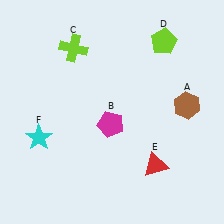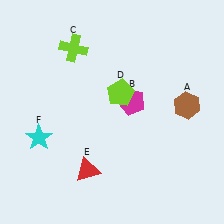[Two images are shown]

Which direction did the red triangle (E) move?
The red triangle (E) moved left.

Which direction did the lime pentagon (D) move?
The lime pentagon (D) moved down.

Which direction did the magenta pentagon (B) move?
The magenta pentagon (B) moved up.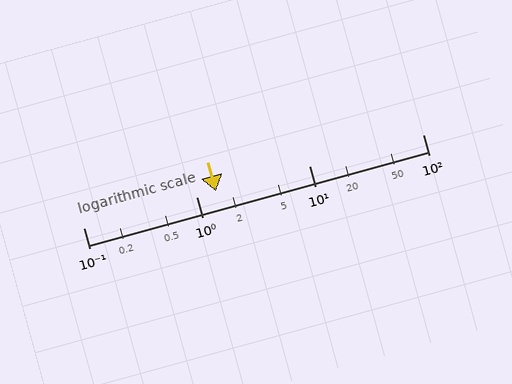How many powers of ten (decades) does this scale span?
The scale spans 3 decades, from 0.1 to 100.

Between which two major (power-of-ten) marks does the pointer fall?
The pointer is between 1 and 10.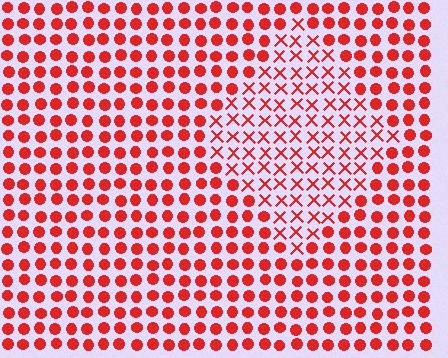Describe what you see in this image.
The image is filled with small red elements arranged in a uniform grid. A diamond-shaped region contains X marks, while the surrounding area contains circles. The boundary is defined purely by the change in element shape.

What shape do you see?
I see a diamond.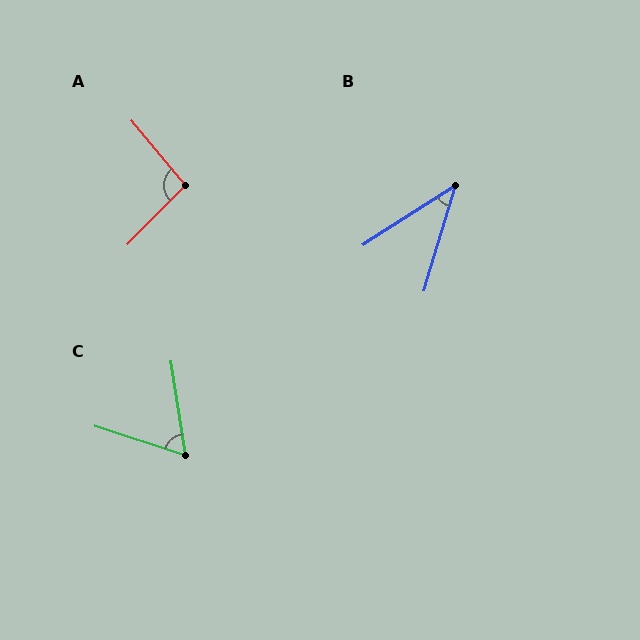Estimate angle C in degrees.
Approximately 64 degrees.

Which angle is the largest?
A, at approximately 96 degrees.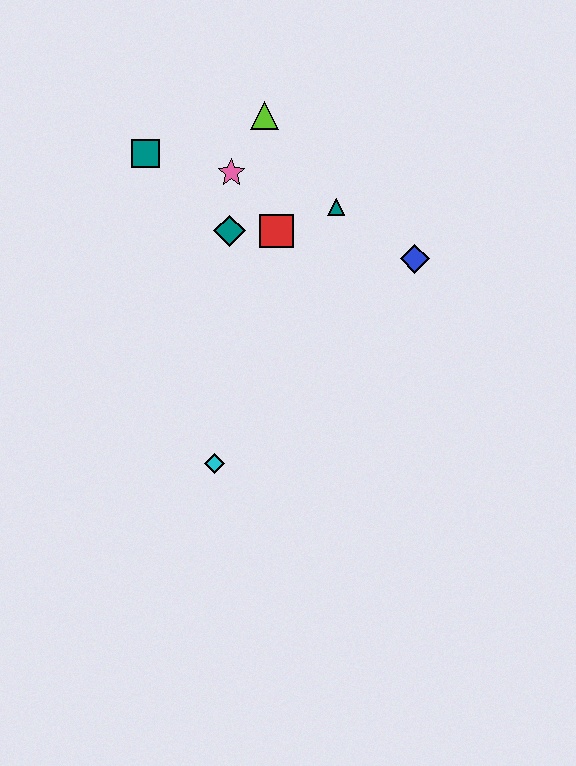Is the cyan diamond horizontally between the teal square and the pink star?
Yes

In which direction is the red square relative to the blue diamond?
The red square is to the left of the blue diamond.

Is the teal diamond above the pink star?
No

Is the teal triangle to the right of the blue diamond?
No